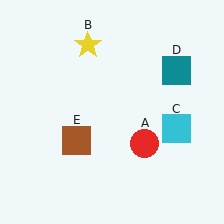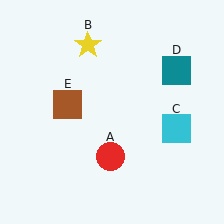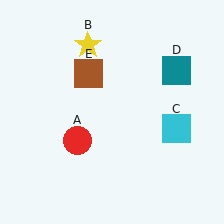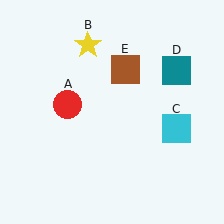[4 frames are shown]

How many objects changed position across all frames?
2 objects changed position: red circle (object A), brown square (object E).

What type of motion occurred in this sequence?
The red circle (object A), brown square (object E) rotated clockwise around the center of the scene.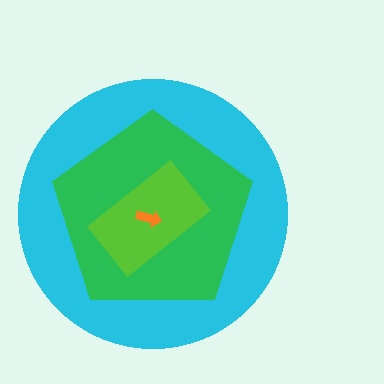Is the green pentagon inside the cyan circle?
Yes.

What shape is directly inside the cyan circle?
The green pentagon.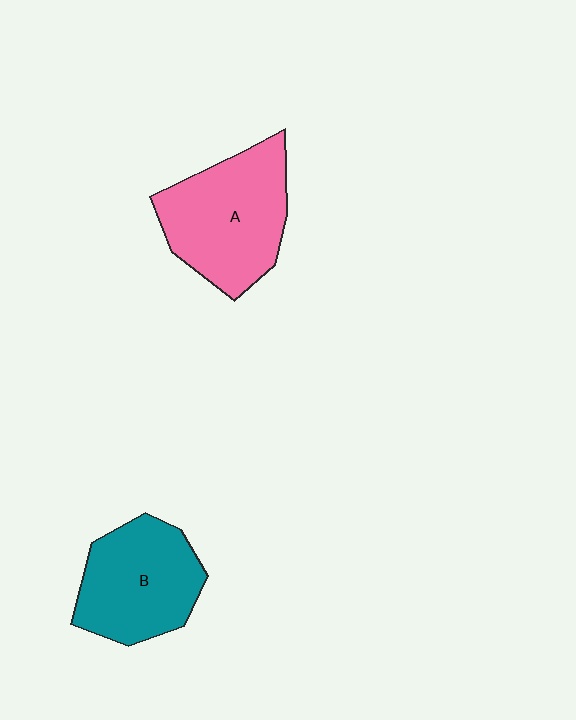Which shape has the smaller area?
Shape B (teal).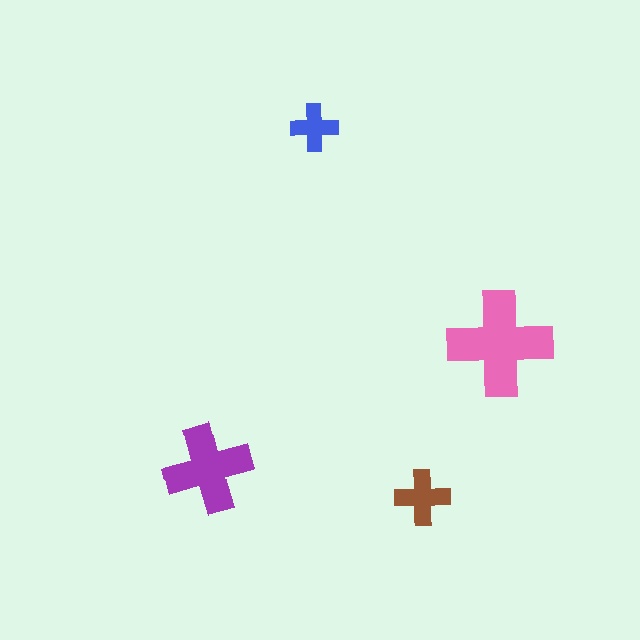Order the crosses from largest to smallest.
the pink one, the purple one, the brown one, the blue one.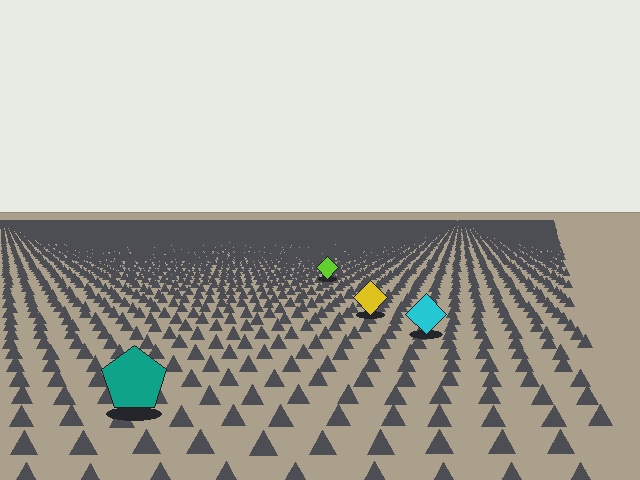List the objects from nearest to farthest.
From nearest to farthest: the teal pentagon, the cyan diamond, the yellow diamond, the lime diamond.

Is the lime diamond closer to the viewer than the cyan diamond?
No. The cyan diamond is closer — you can tell from the texture gradient: the ground texture is coarser near it.